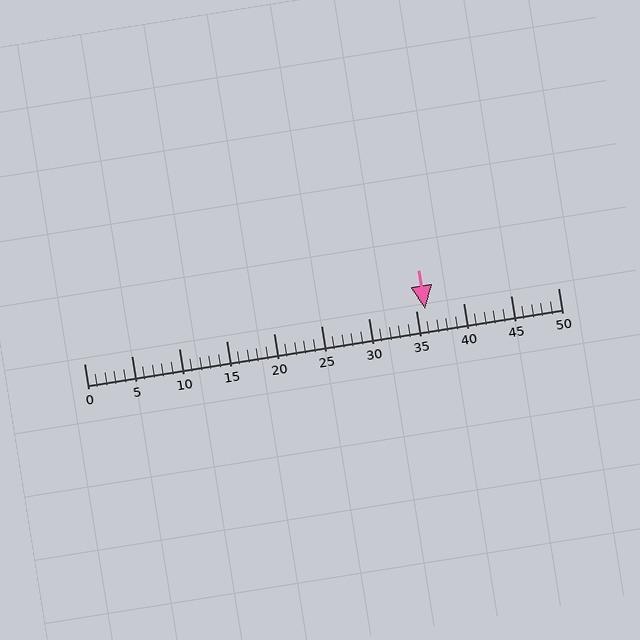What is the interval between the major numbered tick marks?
The major tick marks are spaced 5 units apart.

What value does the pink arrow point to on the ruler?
The pink arrow points to approximately 36.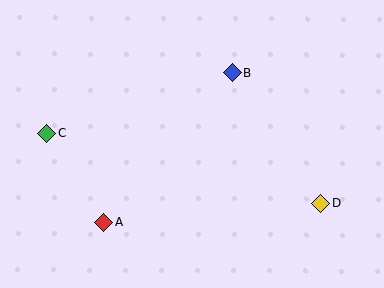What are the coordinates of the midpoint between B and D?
The midpoint between B and D is at (277, 138).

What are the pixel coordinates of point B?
Point B is at (233, 73).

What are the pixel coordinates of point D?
Point D is at (321, 203).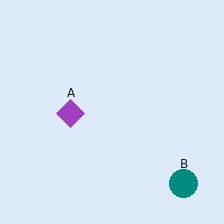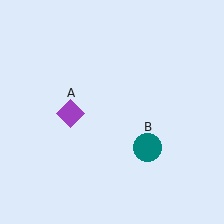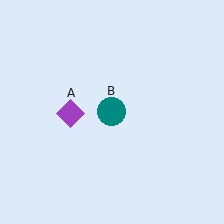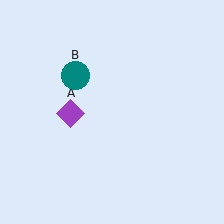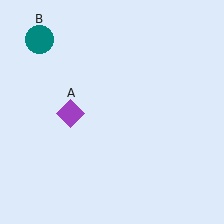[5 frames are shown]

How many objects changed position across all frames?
1 object changed position: teal circle (object B).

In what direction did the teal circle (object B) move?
The teal circle (object B) moved up and to the left.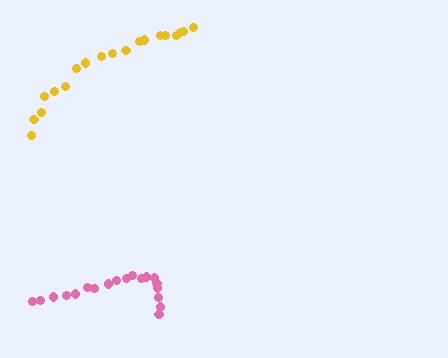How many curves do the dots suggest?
There are 2 distinct paths.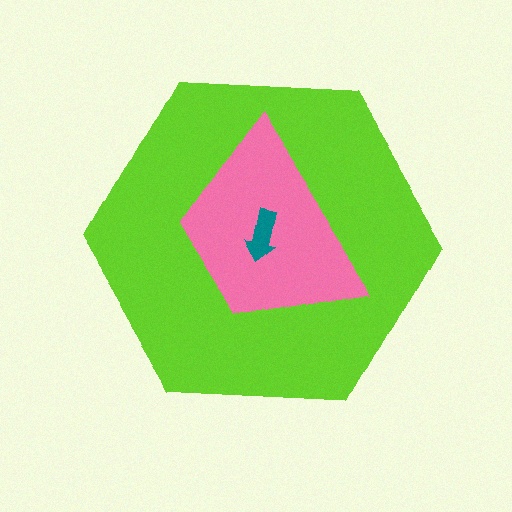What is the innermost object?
The teal arrow.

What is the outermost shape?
The lime hexagon.